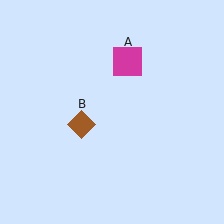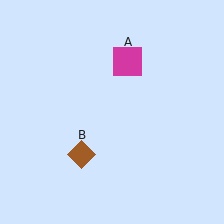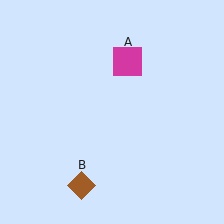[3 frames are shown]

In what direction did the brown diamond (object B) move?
The brown diamond (object B) moved down.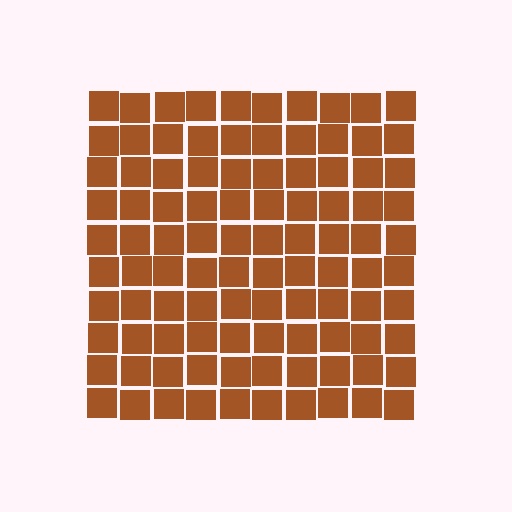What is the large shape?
The large shape is a square.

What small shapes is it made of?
It is made of small squares.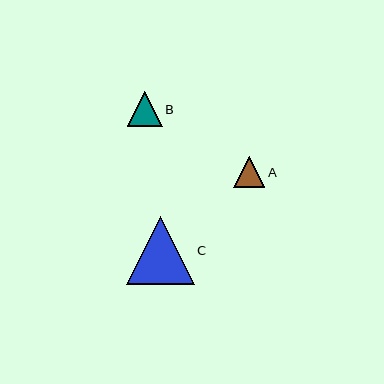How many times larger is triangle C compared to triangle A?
Triangle C is approximately 2.2 times the size of triangle A.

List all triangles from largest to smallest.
From largest to smallest: C, B, A.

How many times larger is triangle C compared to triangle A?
Triangle C is approximately 2.2 times the size of triangle A.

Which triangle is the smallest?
Triangle A is the smallest with a size of approximately 31 pixels.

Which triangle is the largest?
Triangle C is the largest with a size of approximately 68 pixels.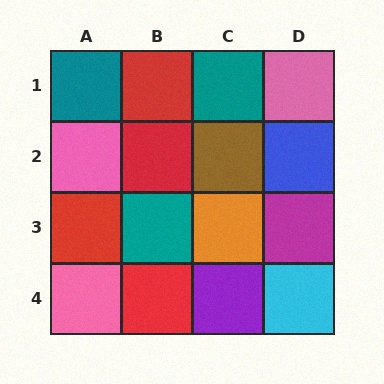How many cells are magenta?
1 cell is magenta.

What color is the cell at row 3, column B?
Teal.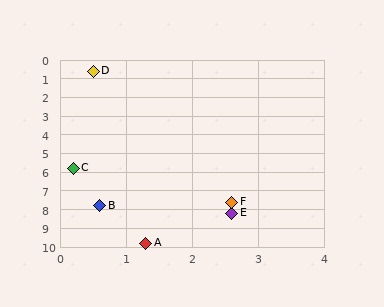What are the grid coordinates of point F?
Point F is at approximately (2.6, 7.6).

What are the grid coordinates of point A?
Point A is at approximately (1.3, 9.8).